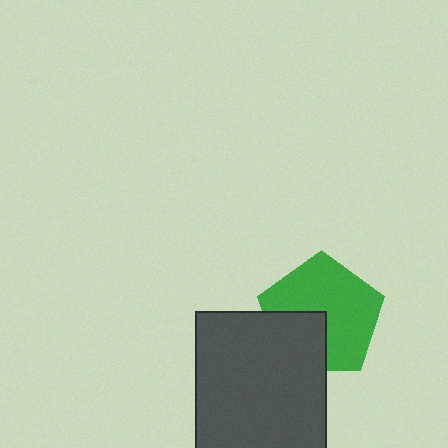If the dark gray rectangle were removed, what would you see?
You would see the complete green pentagon.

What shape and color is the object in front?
The object in front is a dark gray rectangle.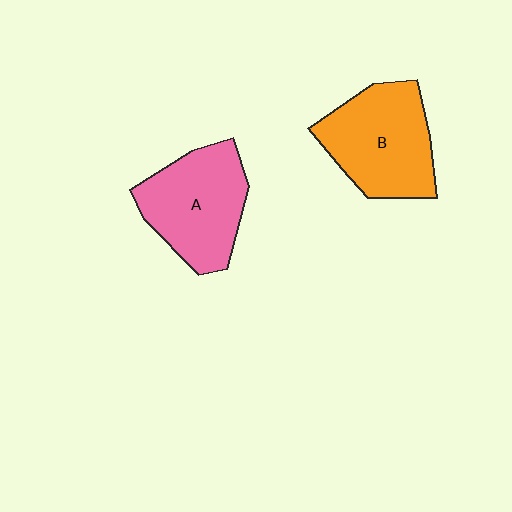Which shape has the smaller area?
Shape A (pink).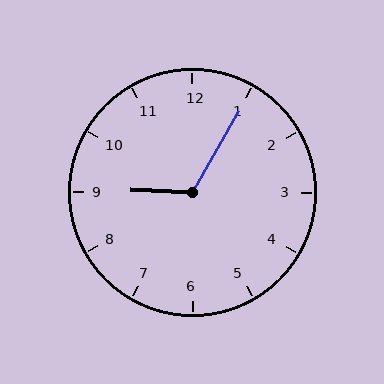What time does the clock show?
9:05.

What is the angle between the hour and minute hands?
Approximately 118 degrees.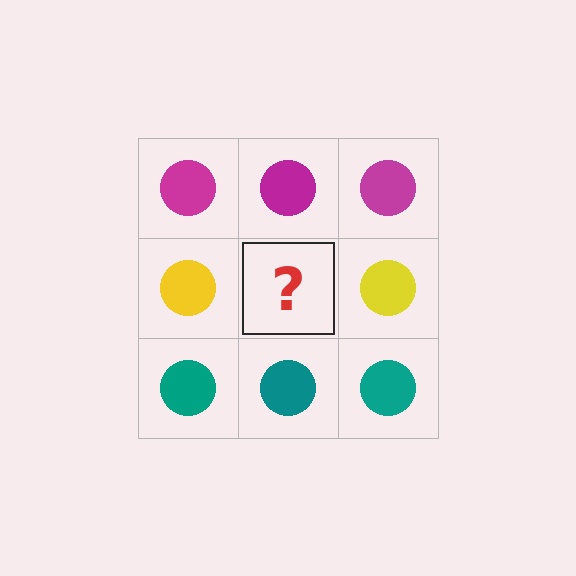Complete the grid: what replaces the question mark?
The question mark should be replaced with a yellow circle.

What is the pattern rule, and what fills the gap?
The rule is that each row has a consistent color. The gap should be filled with a yellow circle.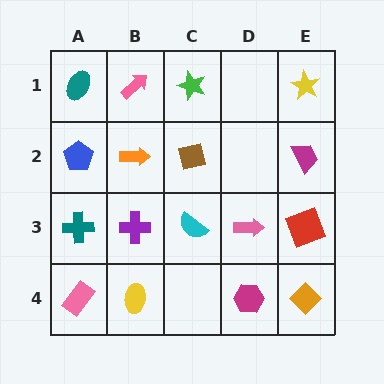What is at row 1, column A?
A teal ellipse.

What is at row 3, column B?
A purple cross.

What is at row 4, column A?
A pink rectangle.